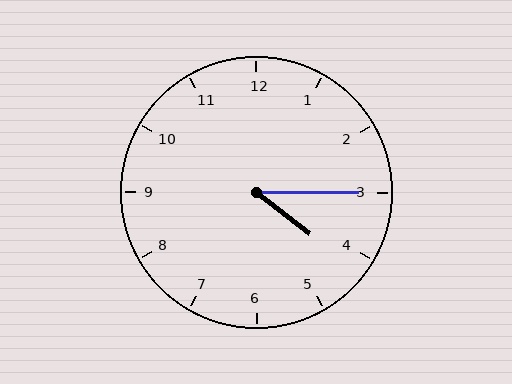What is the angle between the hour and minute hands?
Approximately 38 degrees.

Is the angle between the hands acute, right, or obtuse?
It is acute.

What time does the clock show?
4:15.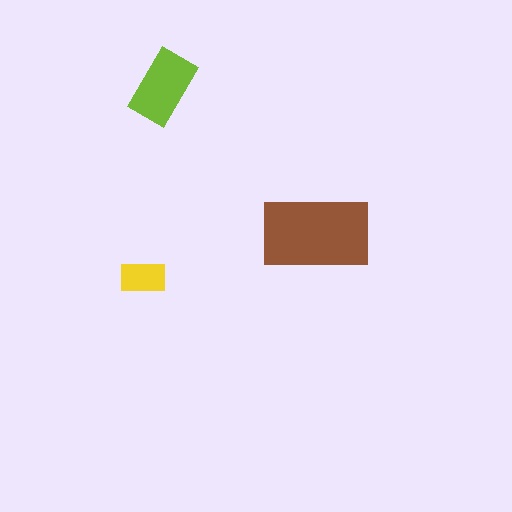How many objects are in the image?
There are 3 objects in the image.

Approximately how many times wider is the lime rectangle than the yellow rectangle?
About 1.5 times wider.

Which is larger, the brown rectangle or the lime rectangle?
The brown one.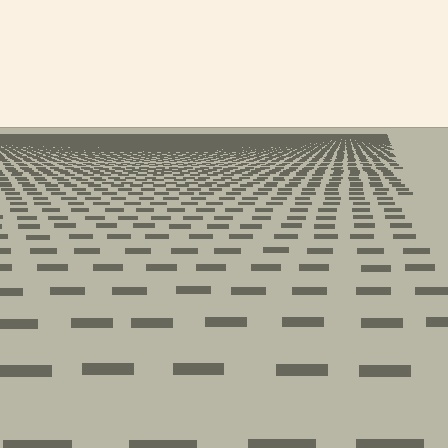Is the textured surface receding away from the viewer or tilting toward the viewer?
The surface is receding away from the viewer. Texture elements get smaller and denser toward the top.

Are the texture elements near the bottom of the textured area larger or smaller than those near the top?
Larger. Near the bottom, elements are closer to the viewer and appear at a bigger on-screen size.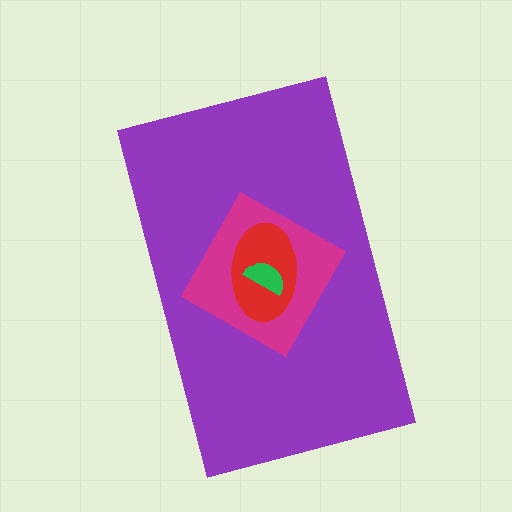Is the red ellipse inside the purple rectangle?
Yes.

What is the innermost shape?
The green semicircle.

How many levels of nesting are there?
4.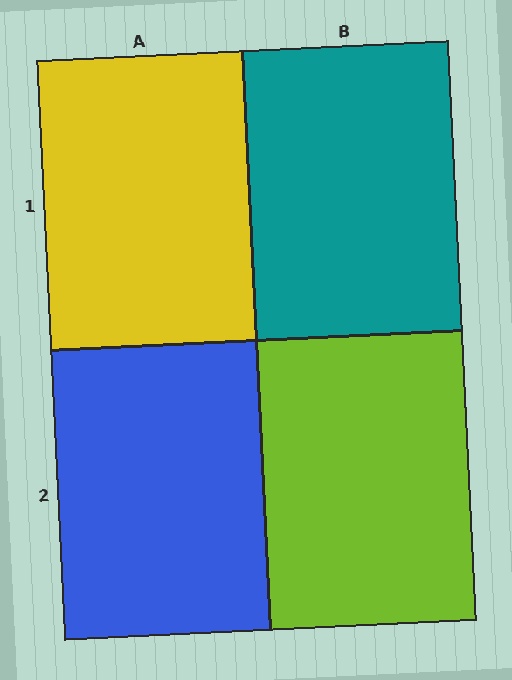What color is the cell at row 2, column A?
Blue.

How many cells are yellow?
1 cell is yellow.